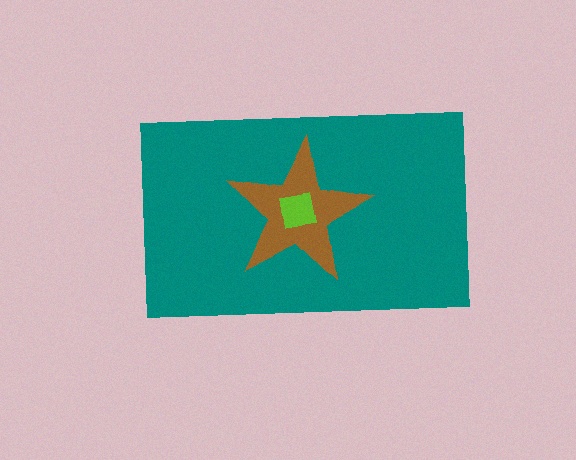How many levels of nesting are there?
3.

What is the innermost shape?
The lime square.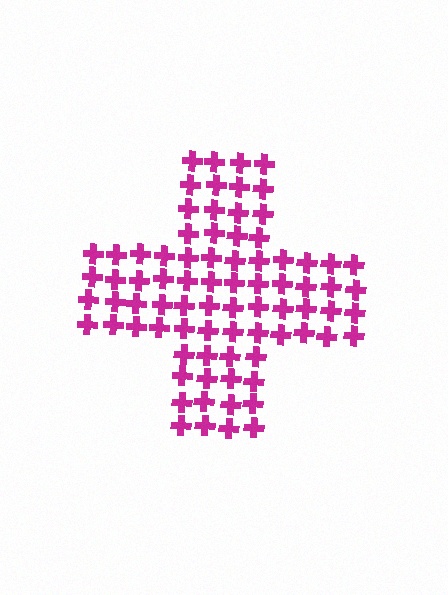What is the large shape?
The large shape is a cross.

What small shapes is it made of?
It is made of small crosses.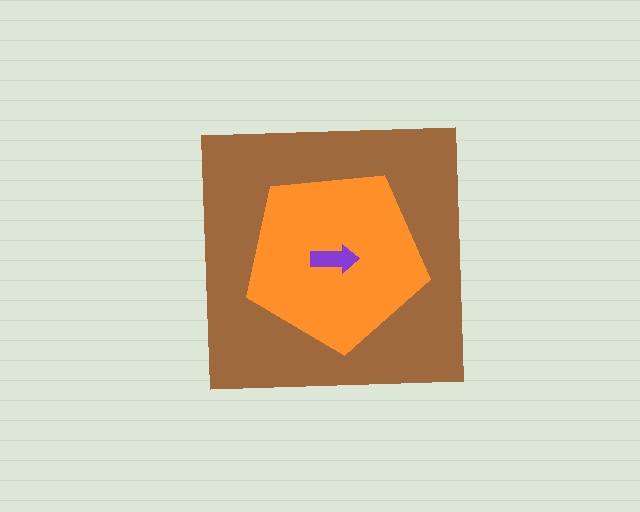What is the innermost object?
The purple arrow.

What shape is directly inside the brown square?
The orange pentagon.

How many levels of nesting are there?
3.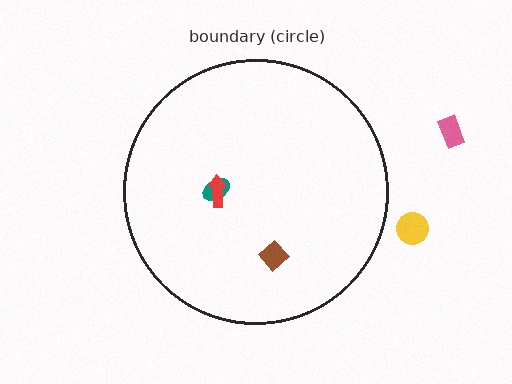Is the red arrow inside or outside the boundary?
Inside.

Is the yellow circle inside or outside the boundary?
Outside.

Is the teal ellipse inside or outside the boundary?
Inside.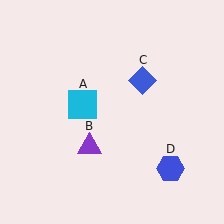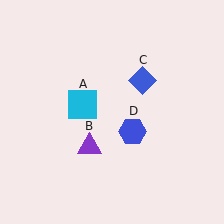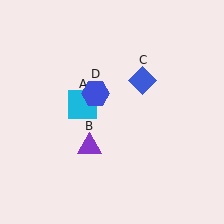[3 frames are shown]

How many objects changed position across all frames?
1 object changed position: blue hexagon (object D).